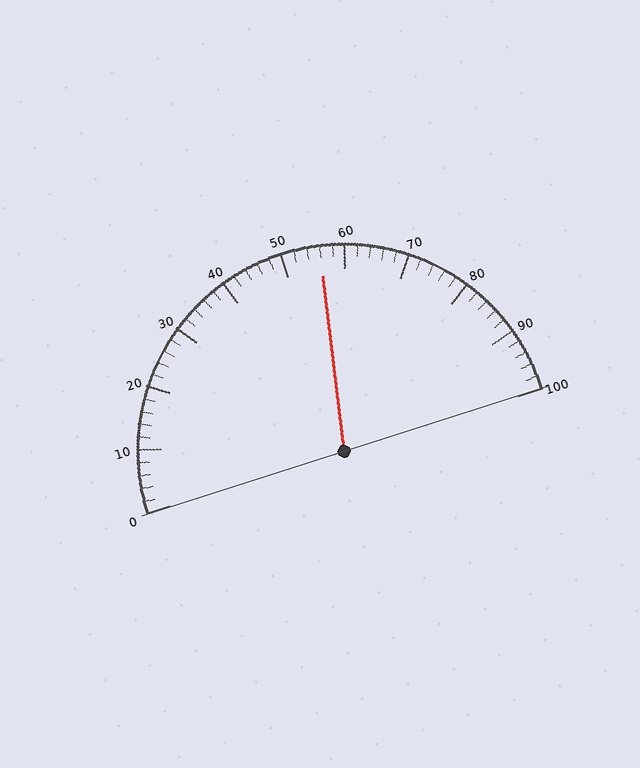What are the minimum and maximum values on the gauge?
The gauge ranges from 0 to 100.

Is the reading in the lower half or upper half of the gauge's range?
The reading is in the upper half of the range (0 to 100).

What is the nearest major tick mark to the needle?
The nearest major tick mark is 60.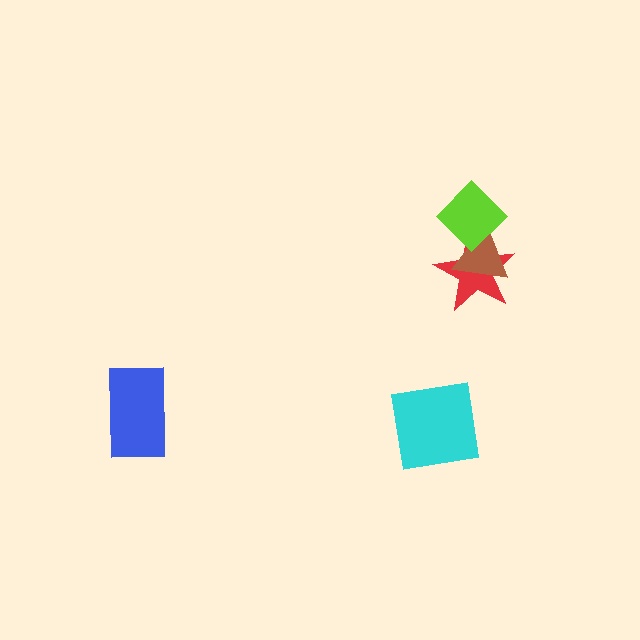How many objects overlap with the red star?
2 objects overlap with the red star.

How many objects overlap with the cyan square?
0 objects overlap with the cyan square.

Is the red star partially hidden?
Yes, it is partially covered by another shape.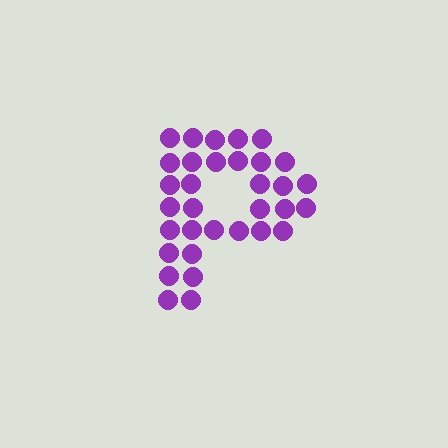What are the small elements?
The small elements are circles.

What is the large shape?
The large shape is the letter P.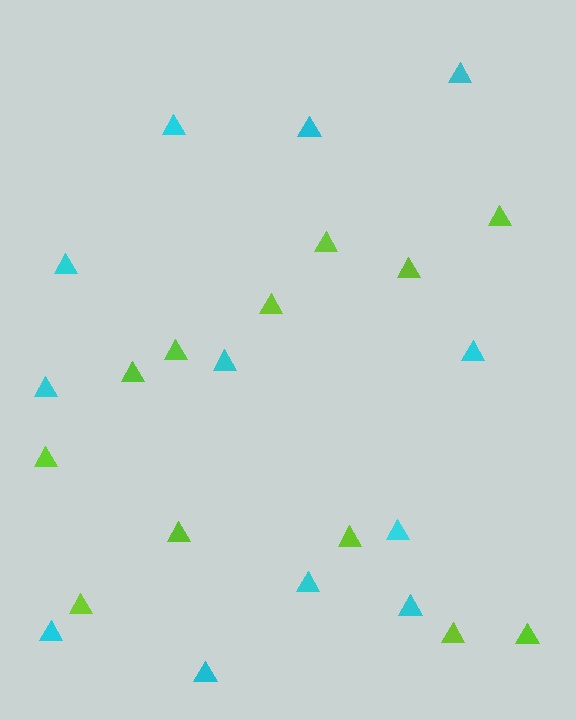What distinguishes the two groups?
There are 2 groups: one group of cyan triangles (12) and one group of lime triangles (12).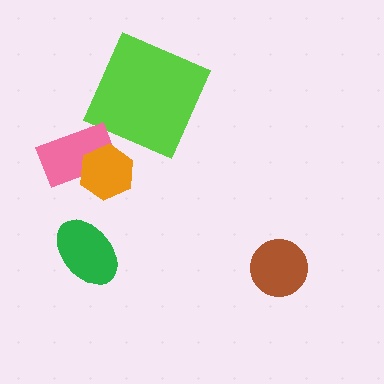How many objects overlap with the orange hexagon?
1 object overlaps with the orange hexagon.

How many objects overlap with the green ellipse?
0 objects overlap with the green ellipse.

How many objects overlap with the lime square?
0 objects overlap with the lime square.